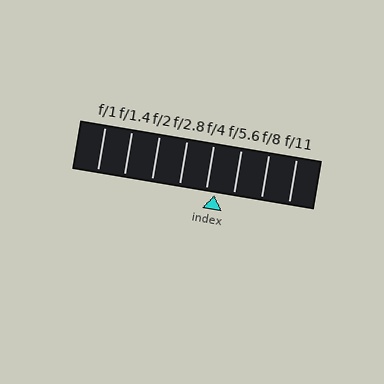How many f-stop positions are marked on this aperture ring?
There are 8 f-stop positions marked.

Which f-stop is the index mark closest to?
The index mark is closest to f/4.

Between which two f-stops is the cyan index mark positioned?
The index mark is between f/4 and f/5.6.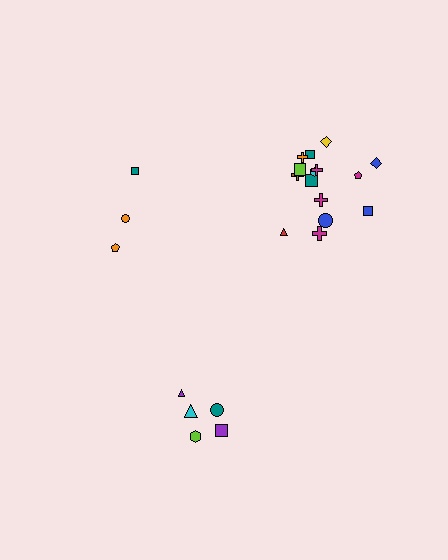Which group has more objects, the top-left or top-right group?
The top-right group.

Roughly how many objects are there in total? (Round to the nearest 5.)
Roughly 25 objects in total.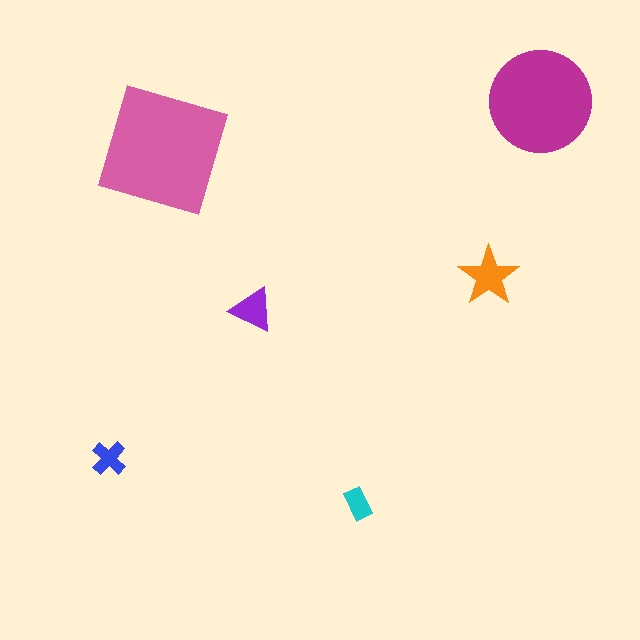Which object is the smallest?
The cyan rectangle.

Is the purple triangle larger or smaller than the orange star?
Smaller.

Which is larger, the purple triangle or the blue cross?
The purple triangle.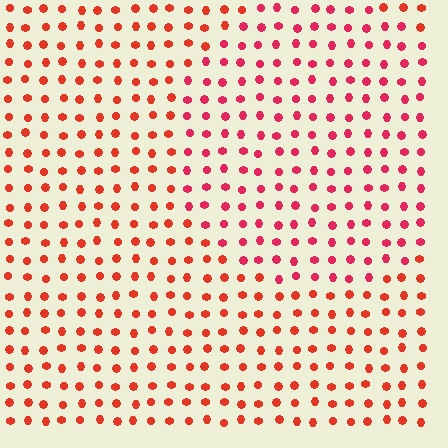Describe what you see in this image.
The image is filled with small red elements in a uniform arrangement. A circle-shaped region is visible where the elements are tinted to a slightly different hue, forming a subtle color boundary.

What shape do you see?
I see a circle.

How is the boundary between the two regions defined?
The boundary is defined purely by a slight shift in hue (about 23 degrees). Spacing, size, and orientation are identical on both sides.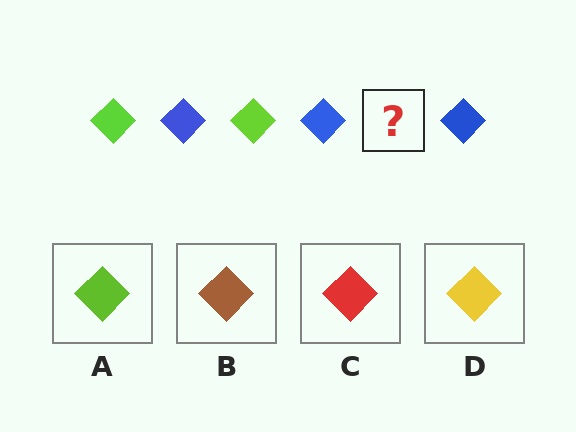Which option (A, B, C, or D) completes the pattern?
A.